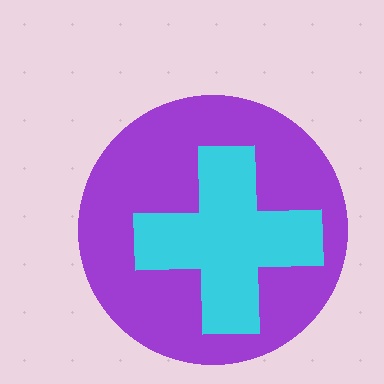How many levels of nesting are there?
2.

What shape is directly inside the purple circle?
The cyan cross.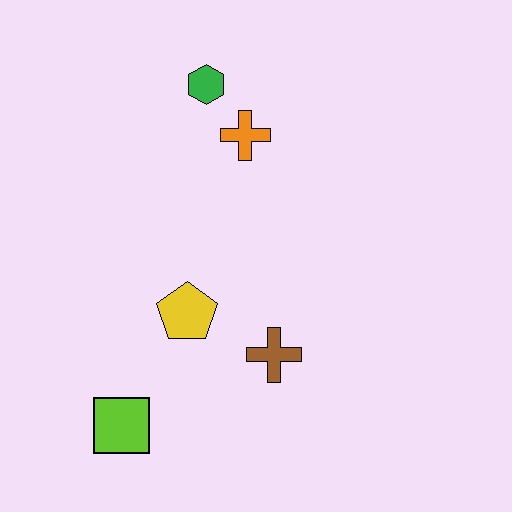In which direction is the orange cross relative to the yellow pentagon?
The orange cross is above the yellow pentagon.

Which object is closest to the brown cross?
The yellow pentagon is closest to the brown cross.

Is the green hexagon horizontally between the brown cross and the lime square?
Yes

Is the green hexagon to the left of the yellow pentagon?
No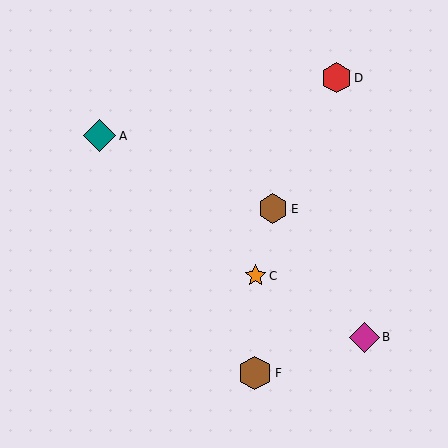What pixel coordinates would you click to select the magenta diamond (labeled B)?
Click at (364, 338) to select the magenta diamond B.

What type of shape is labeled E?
Shape E is a brown hexagon.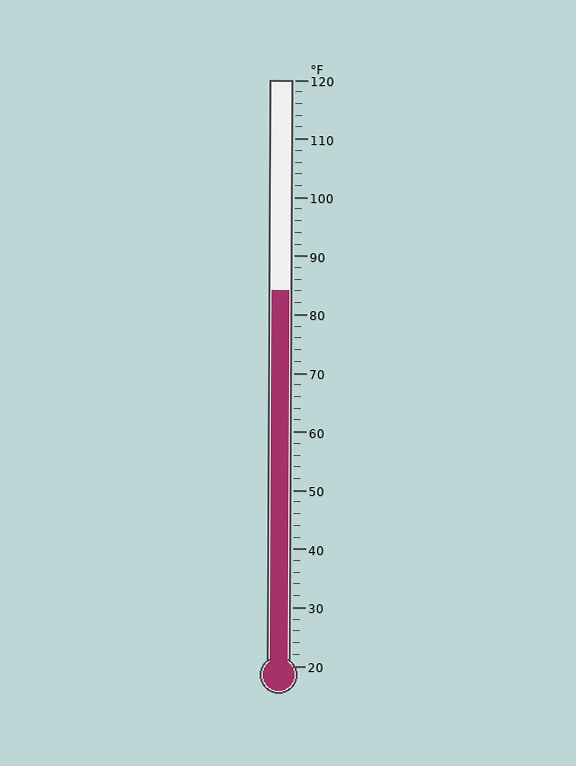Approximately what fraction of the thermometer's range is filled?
The thermometer is filled to approximately 65% of its range.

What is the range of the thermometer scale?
The thermometer scale ranges from 20°F to 120°F.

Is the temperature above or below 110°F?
The temperature is below 110°F.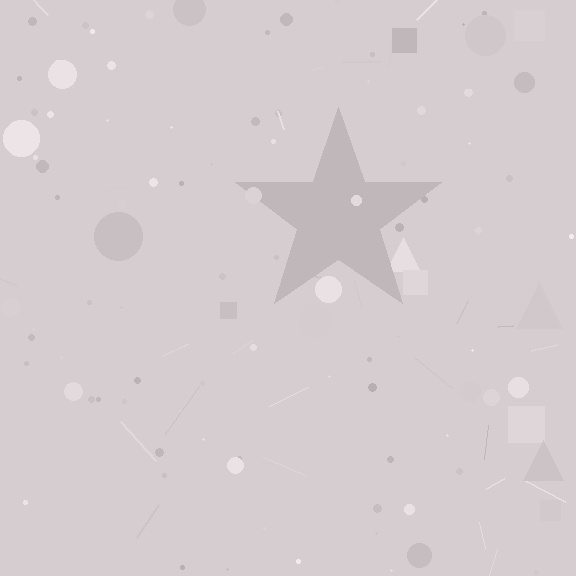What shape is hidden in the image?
A star is hidden in the image.